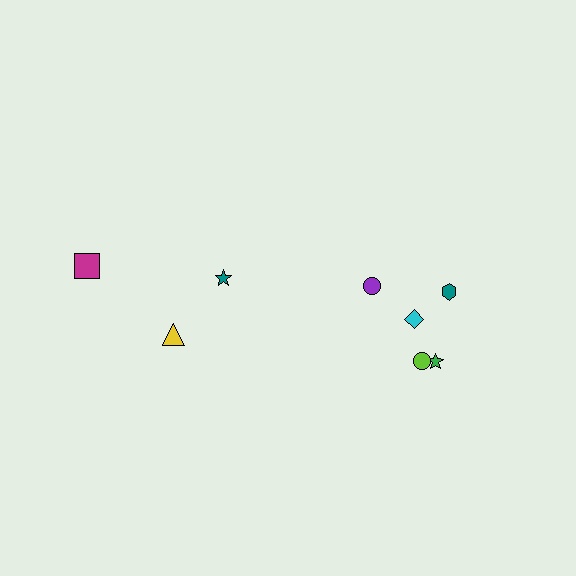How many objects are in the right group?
There are 5 objects.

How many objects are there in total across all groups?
There are 8 objects.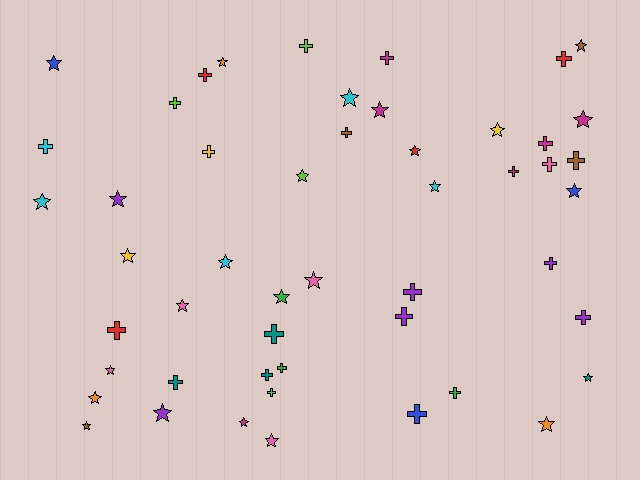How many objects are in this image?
There are 50 objects.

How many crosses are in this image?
There are 24 crosses.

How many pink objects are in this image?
There are 5 pink objects.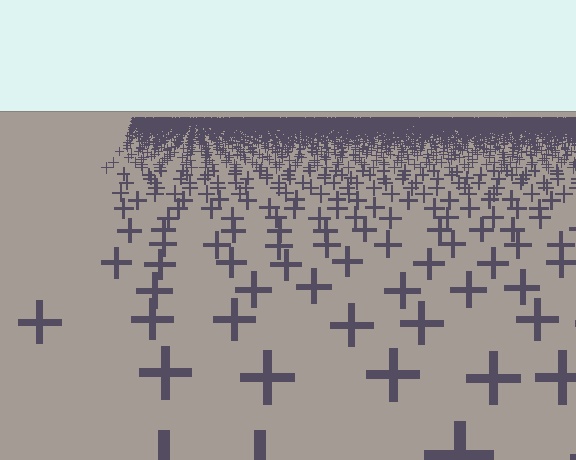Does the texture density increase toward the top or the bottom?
Density increases toward the top.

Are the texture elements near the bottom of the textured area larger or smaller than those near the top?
Larger. Near the bottom, elements are closer to the viewer and appear at a bigger on-screen size.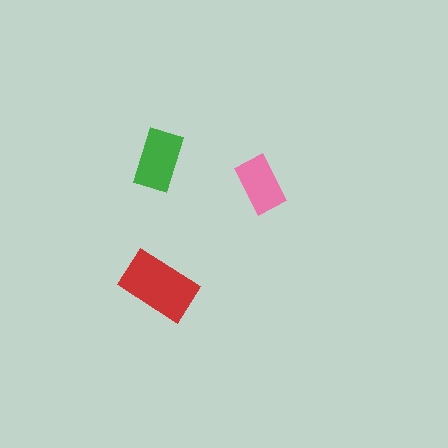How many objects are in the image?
There are 3 objects in the image.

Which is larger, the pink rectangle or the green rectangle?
The green one.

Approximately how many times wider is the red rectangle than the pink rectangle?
About 1.5 times wider.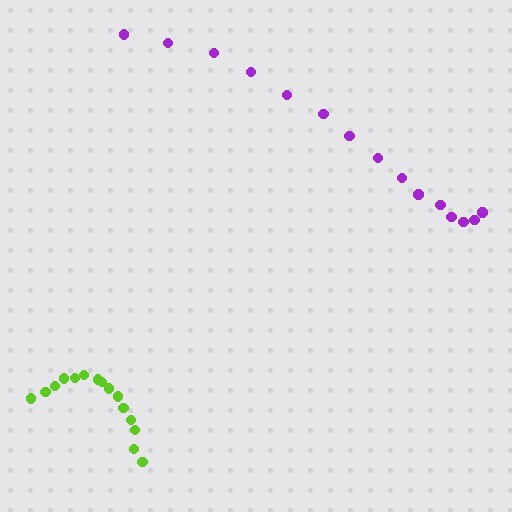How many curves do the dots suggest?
There are 2 distinct paths.